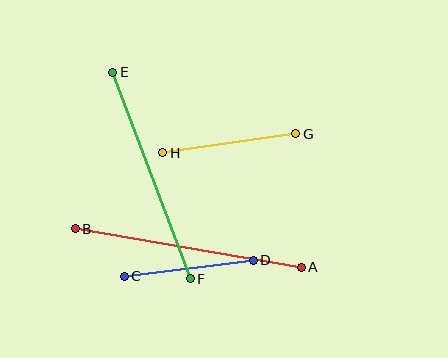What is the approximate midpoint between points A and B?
The midpoint is at approximately (188, 248) pixels.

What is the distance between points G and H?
The distance is approximately 135 pixels.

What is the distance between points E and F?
The distance is approximately 221 pixels.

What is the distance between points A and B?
The distance is approximately 229 pixels.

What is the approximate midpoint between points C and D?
The midpoint is at approximately (189, 268) pixels.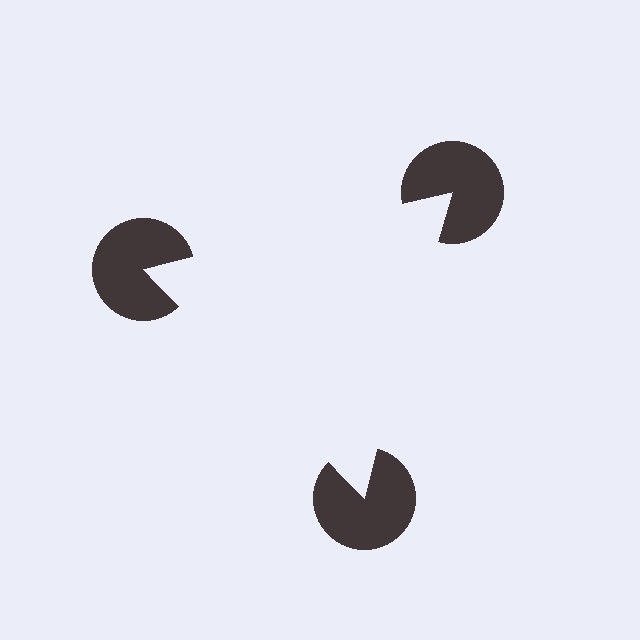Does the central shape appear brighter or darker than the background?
It typically appears slightly brighter than the background, even though no actual brightness change is drawn.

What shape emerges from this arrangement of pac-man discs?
An illusory triangle — its edges are inferred from the aligned wedge cuts in the pac-man discs, not physically drawn.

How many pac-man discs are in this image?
There are 3 — one at each vertex of the illusory triangle.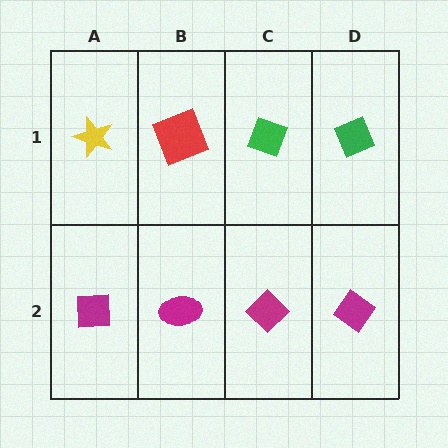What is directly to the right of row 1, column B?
A green diamond.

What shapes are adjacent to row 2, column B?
A red square (row 1, column B), a magenta square (row 2, column A), a magenta diamond (row 2, column C).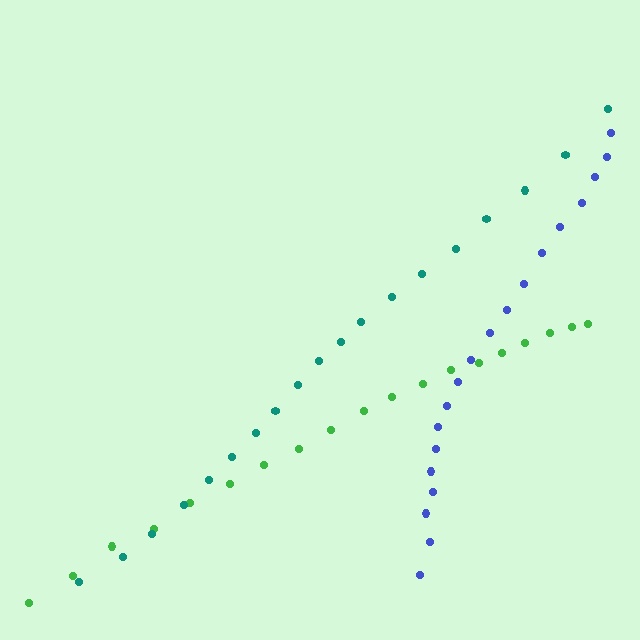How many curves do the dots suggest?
There are 3 distinct paths.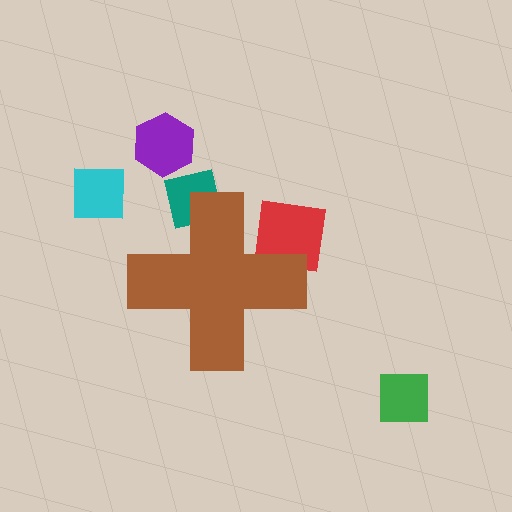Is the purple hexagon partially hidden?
No, the purple hexagon is fully visible.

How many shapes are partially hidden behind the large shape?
2 shapes are partially hidden.